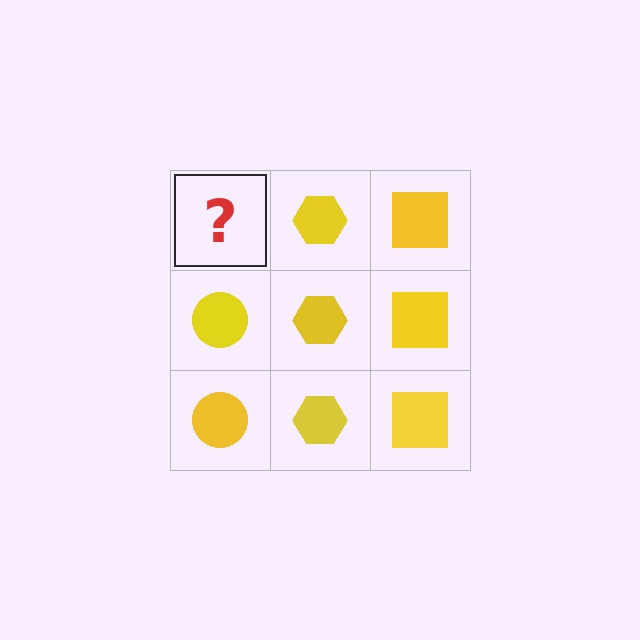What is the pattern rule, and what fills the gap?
The rule is that each column has a consistent shape. The gap should be filled with a yellow circle.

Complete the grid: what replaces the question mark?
The question mark should be replaced with a yellow circle.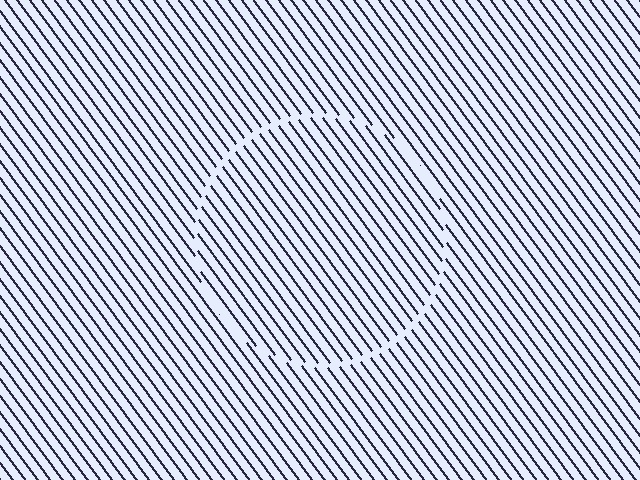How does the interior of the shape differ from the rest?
The interior of the shape contains the same grating, shifted by half a period — the contour is defined by the phase discontinuity where line-ends from the inner and outer gratings abut.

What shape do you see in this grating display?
An illusory circle. The interior of the shape contains the same grating, shifted by half a period — the contour is defined by the phase discontinuity where line-ends from the inner and outer gratings abut.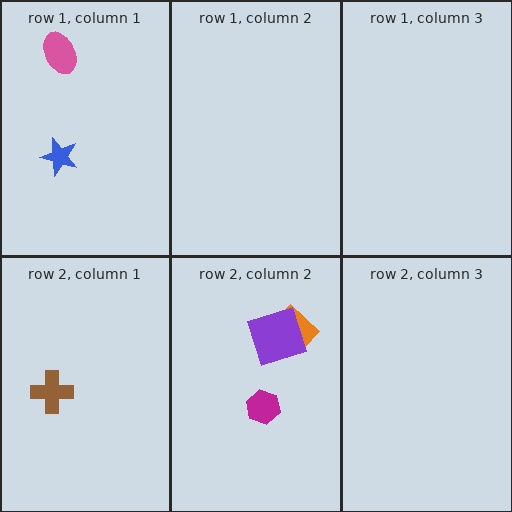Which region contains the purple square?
The row 2, column 2 region.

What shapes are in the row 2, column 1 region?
The brown cross.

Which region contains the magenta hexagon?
The row 2, column 2 region.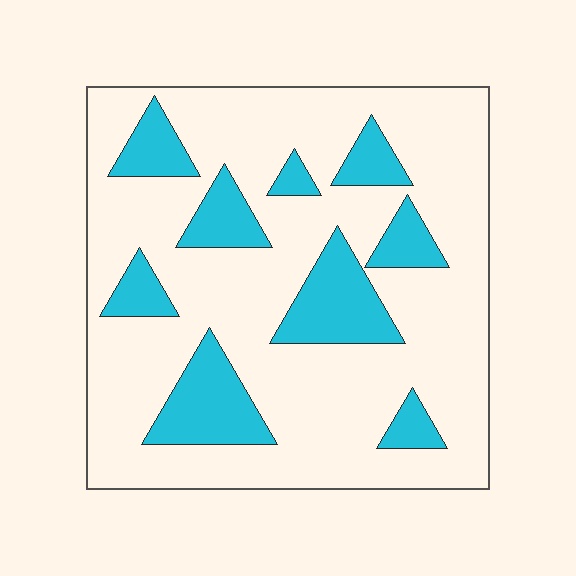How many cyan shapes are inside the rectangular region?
9.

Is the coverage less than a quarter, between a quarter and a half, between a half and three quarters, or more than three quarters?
Less than a quarter.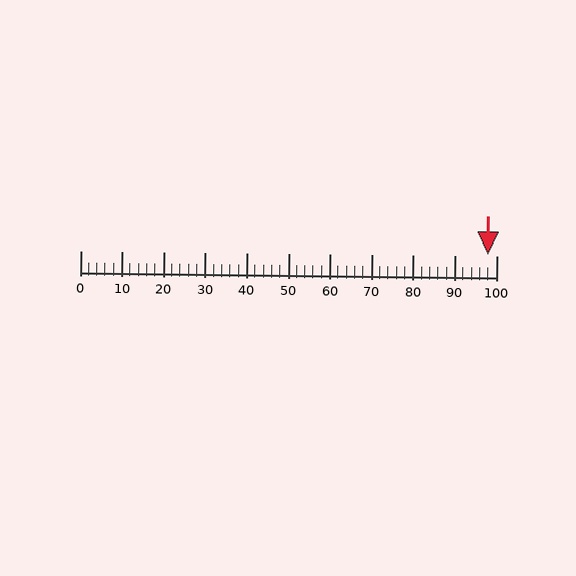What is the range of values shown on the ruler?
The ruler shows values from 0 to 100.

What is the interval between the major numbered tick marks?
The major tick marks are spaced 10 units apart.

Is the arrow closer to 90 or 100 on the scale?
The arrow is closer to 100.